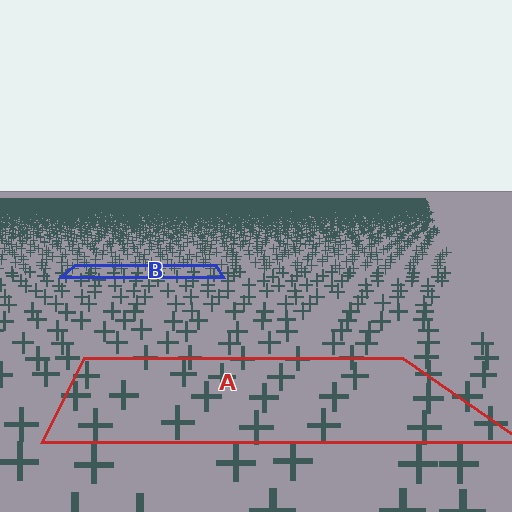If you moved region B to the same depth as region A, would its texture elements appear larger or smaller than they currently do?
They would appear larger. At a closer depth, the same texture elements are projected at a bigger on-screen size.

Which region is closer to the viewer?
Region A is closer. The texture elements there are larger and more spread out.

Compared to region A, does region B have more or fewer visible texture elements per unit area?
Region B has more texture elements per unit area — they are packed more densely because it is farther away.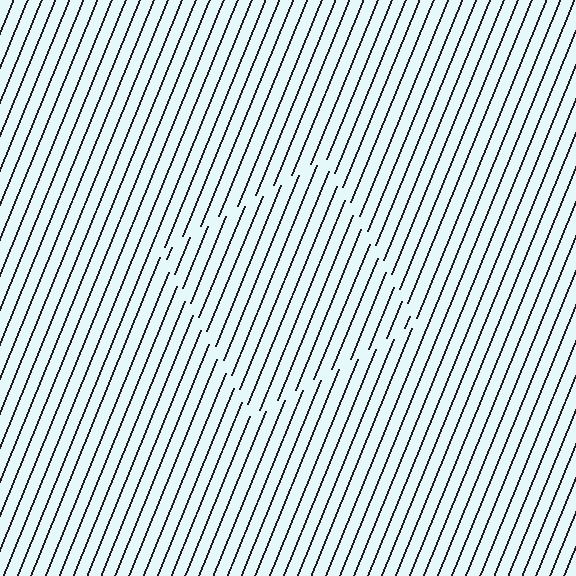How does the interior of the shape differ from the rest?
The interior of the shape contains the same grating, shifted by half a period — the contour is defined by the phase discontinuity where line-ends from the inner and outer gratings abut.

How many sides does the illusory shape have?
4 sides — the line-ends trace a square.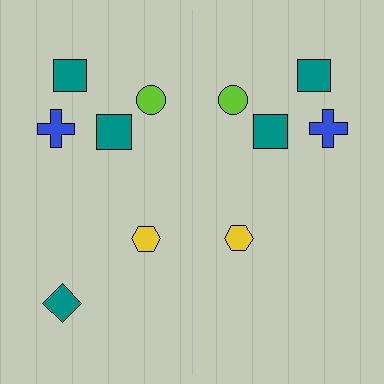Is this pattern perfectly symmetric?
No, the pattern is not perfectly symmetric. A teal diamond is missing from the right side.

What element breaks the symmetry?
A teal diamond is missing from the right side.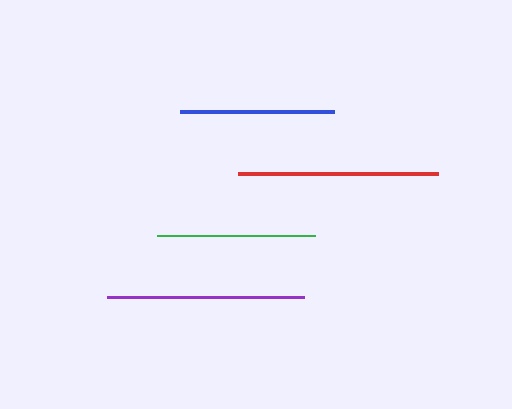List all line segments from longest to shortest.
From longest to shortest: red, purple, green, blue.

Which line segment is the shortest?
The blue line is the shortest at approximately 153 pixels.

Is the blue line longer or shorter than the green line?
The green line is longer than the blue line.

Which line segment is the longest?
The red line is the longest at approximately 201 pixels.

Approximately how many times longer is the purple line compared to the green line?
The purple line is approximately 1.2 times the length of the green line.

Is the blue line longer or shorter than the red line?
The red line is longer than the blue line.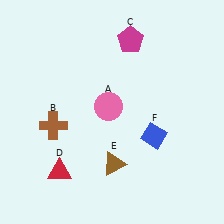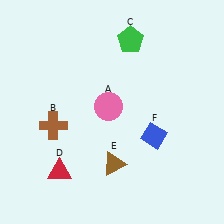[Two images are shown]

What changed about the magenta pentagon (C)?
In Image 1, C is magenta. In Image 2, it changed to green.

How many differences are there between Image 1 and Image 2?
There is 1 difference between the two images.